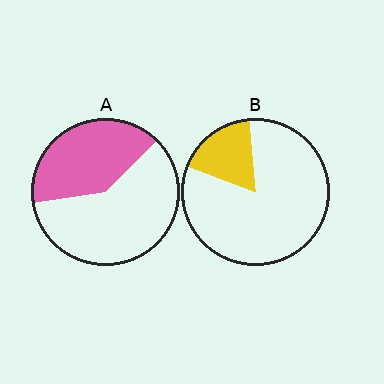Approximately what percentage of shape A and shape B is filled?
A is approximately 40% and B is approximately 20%.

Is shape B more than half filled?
No.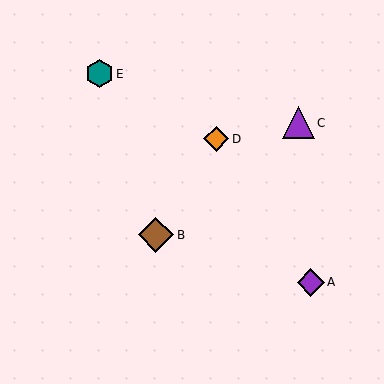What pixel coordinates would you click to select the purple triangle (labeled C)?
Click at (299, 123) to select the purple triangle C.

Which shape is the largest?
The brown diamond (labeled B) is the largest.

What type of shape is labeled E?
Shape E is a teal hexagon.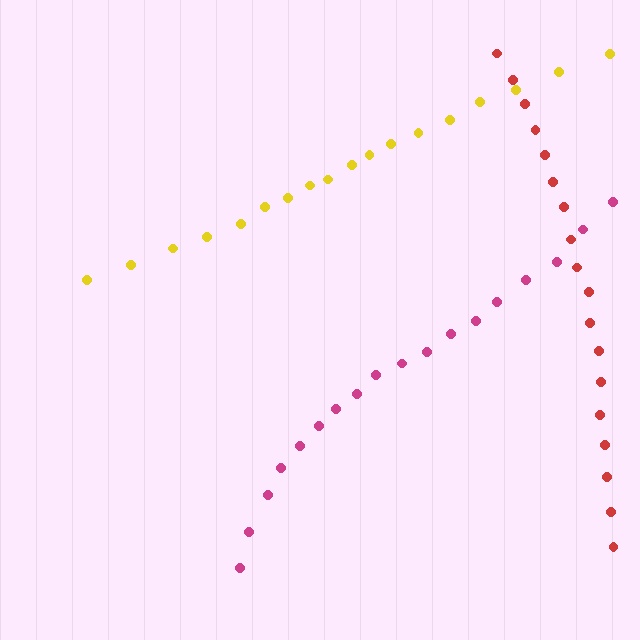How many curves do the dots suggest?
There are 3 distinct paths.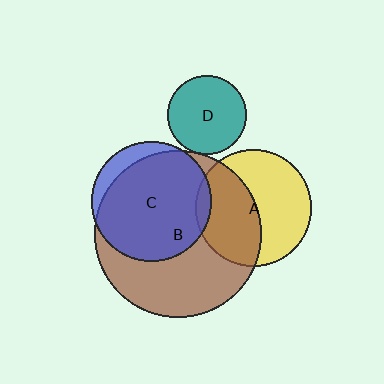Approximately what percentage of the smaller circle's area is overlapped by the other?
Approximately 45%.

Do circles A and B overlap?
Yes.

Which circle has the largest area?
Circle B (brown).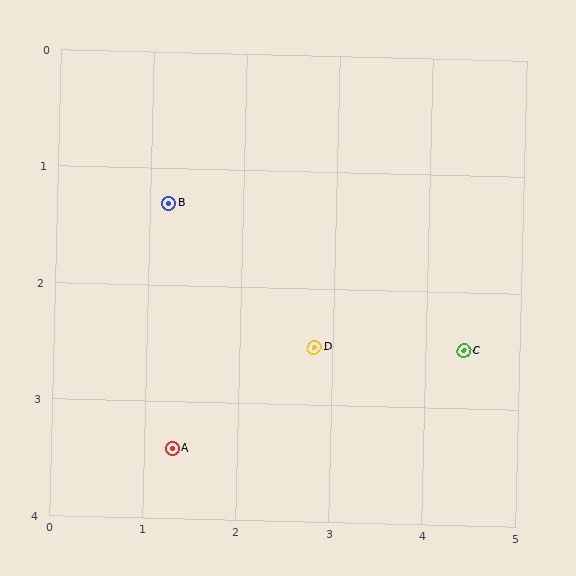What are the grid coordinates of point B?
Point B is at approximately (1.2, 1.3).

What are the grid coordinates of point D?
Point D is at approximately (2.8, 2.5).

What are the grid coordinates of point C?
Point C is at approximately (4.4, 2.5).